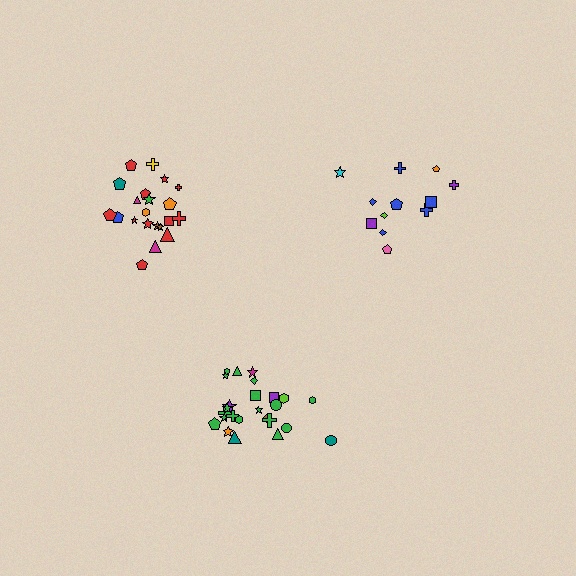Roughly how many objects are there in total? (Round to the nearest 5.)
Roughly 60 objects in total.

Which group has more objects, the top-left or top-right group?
The top-left group.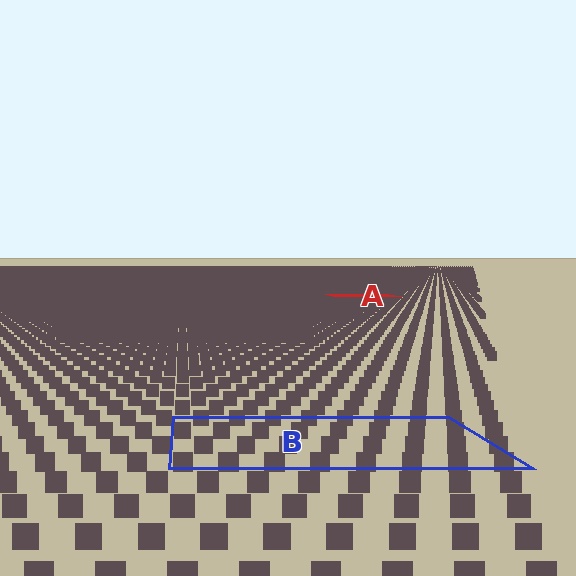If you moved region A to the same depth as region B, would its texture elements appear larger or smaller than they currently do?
They would appear larger. At a closer depth, the same texture elements are projected at a bigger on-screen size.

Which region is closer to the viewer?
Region B is closer. The texture elements there are larger and more spread out.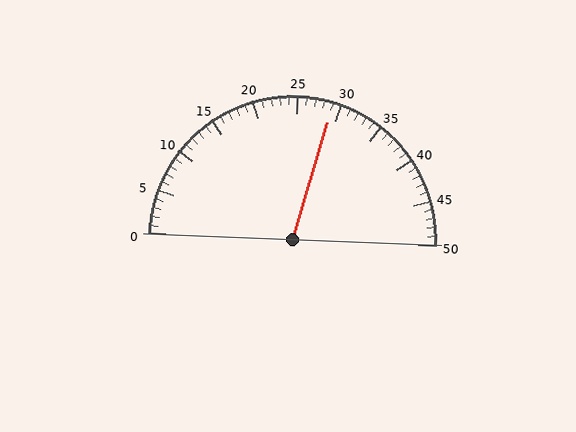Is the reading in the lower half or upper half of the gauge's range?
The reading is in the upper half of the range (0 to 50).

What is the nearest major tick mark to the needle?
The nearest major tick mark is 30.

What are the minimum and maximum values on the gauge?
The gauge ranges from 0 to 50.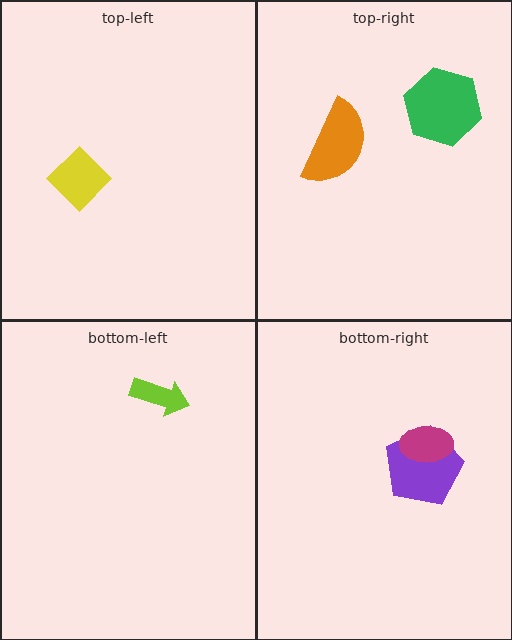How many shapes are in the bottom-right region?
2.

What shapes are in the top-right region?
The orange semicircle, the green hexagon.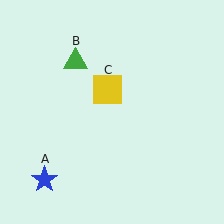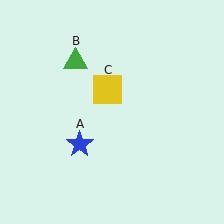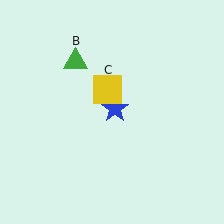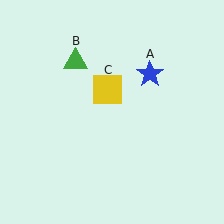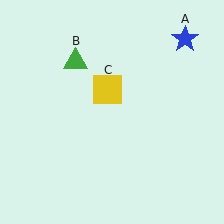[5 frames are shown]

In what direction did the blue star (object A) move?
The blue star (object A) moved up and to the right.